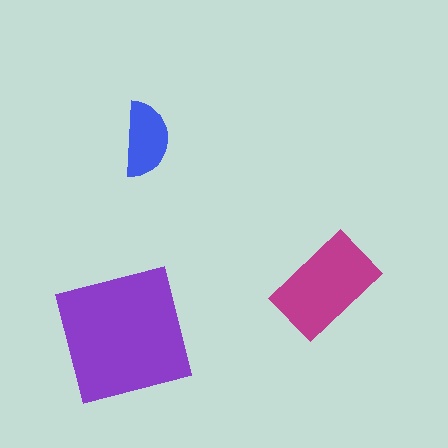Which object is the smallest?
The blue semicircle.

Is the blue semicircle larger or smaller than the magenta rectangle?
Smaller.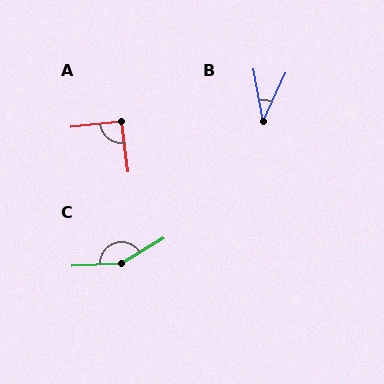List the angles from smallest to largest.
B (36°), A (92°), C (152°).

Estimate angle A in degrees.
Approximately 92 degrees.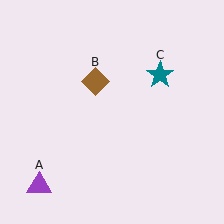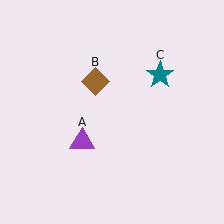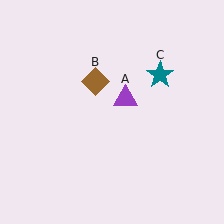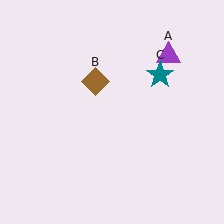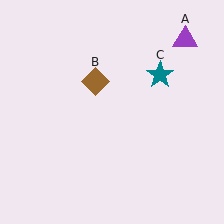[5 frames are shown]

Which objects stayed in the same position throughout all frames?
Brown diamond (object B) and teal star (object C) remained stationary.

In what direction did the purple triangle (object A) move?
The purple triangle (object A) moved up and to the right.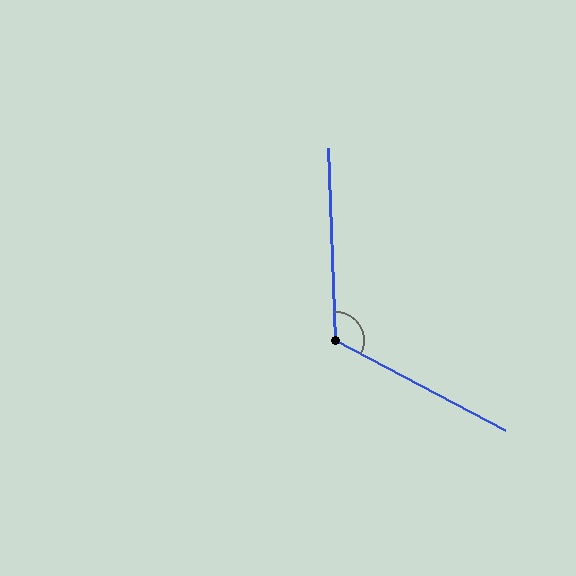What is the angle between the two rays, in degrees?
Approximately 120 degrees.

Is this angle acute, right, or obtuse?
It is obtuse.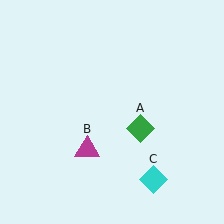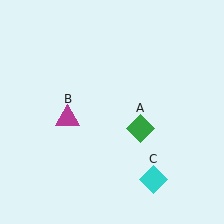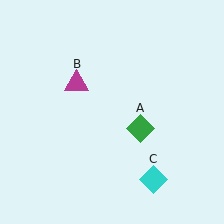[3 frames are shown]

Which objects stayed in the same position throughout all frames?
Green diamond (object A) and cyan diamond (object C) remained stationary.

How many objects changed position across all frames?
1 object changed position: magenta triangle (object B).